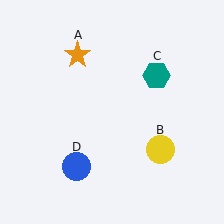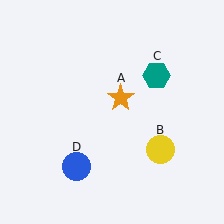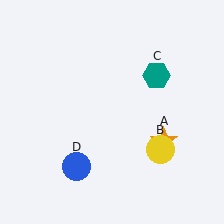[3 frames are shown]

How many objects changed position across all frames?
1 object changed position: orange star (object A).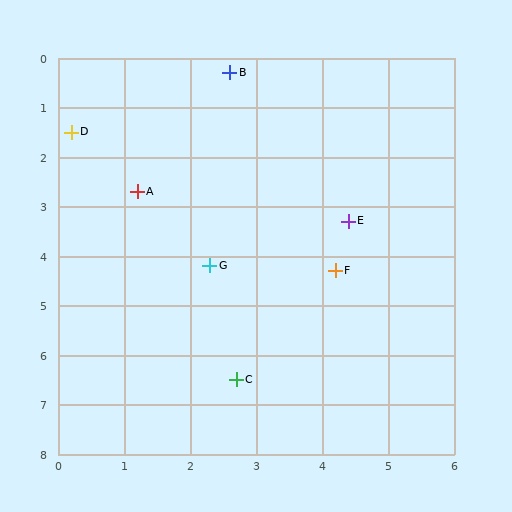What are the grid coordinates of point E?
Point E is at approximately (4.4, 3.3).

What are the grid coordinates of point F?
Point F is at approximately (4.2, 4.3).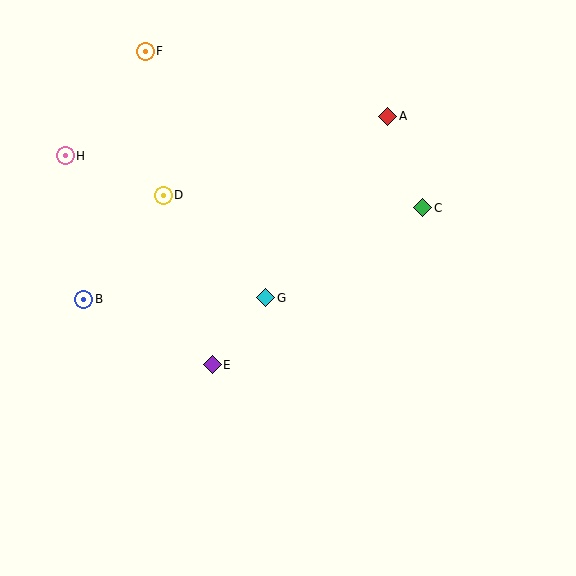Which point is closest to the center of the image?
Point G at (266, 298) is closest to the center.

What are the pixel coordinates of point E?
Point E is at (212, 365).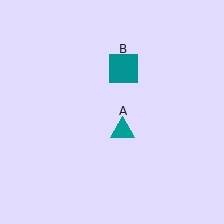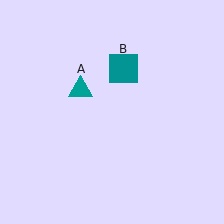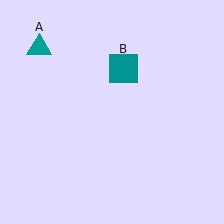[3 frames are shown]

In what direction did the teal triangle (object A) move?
The teal triangle (object A) moved up and to the left.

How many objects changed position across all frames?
1 object changed position: teal triangle (object A).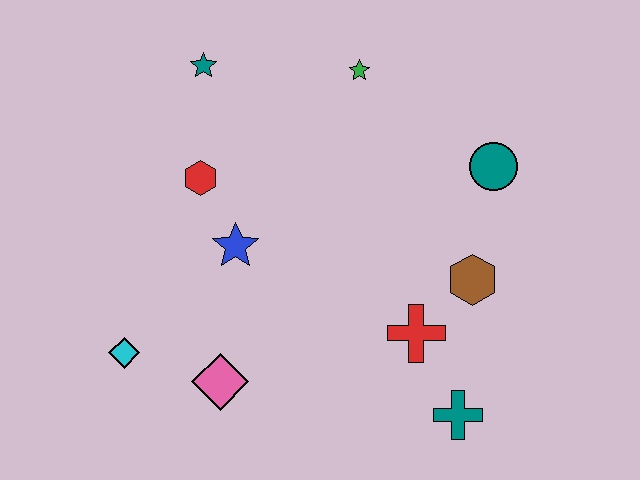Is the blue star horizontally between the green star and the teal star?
Yes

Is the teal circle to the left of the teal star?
No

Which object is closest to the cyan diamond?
The pink diamond is closest to the cyan diamond.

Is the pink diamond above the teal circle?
No